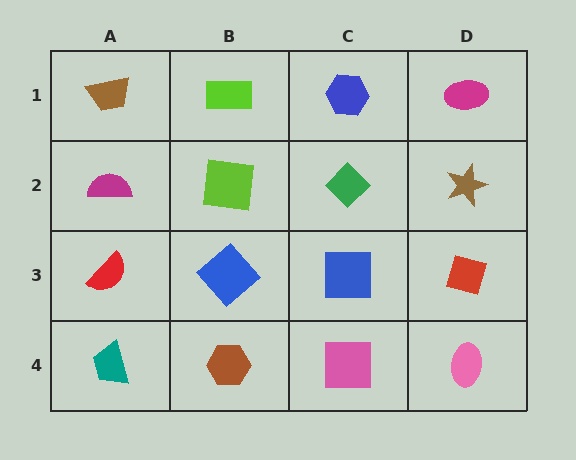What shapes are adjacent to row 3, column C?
A green diamond (row 2, column C), a pink square (row 4, column C), a blue diamond (row 3, column B), a red diamond (row 3, column D).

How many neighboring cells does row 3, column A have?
3.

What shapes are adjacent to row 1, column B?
A lime square (row 2, column B), a brown trapezoid (row 1, column A), a blue hexagon (row 1, column C).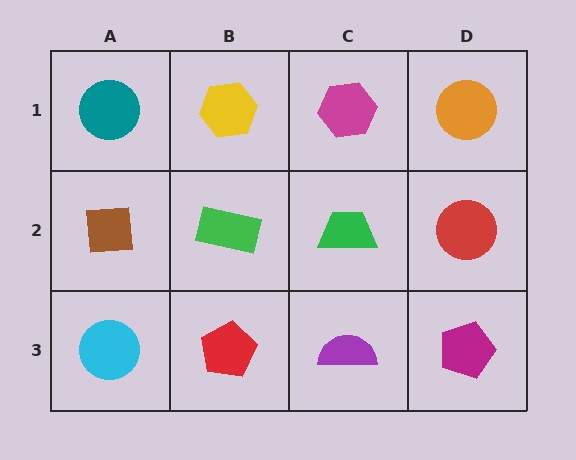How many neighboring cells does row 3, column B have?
3.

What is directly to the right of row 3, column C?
A magenta pentagon.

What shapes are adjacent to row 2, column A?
A teal circle (row 1, column A), a cyan circle (row 3, column A), a green rectangle (row 2, column B).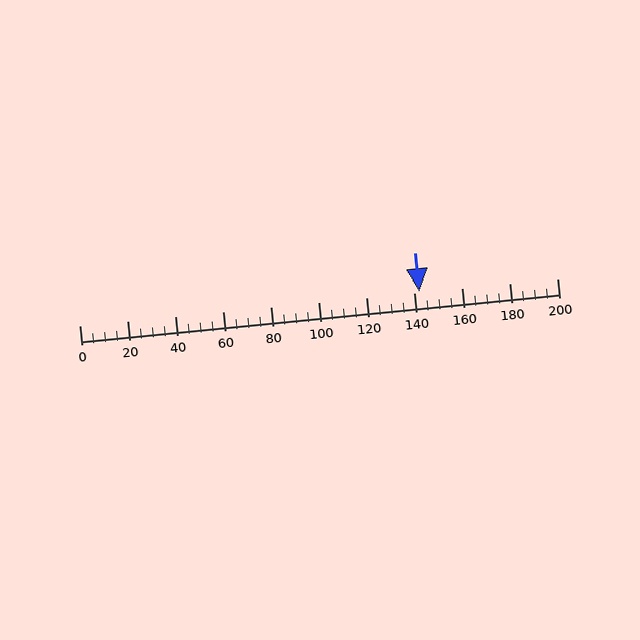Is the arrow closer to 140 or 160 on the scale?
The arrow is closer to 140.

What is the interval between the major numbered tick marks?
The major tick marks are spaced 20 units apart.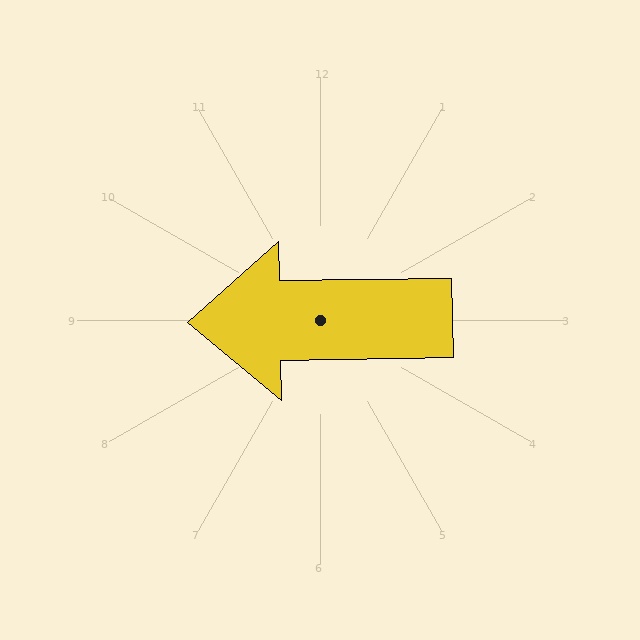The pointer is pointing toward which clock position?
Roughly 9 o'clock.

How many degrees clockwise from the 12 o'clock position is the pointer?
Approximately 269 degrees.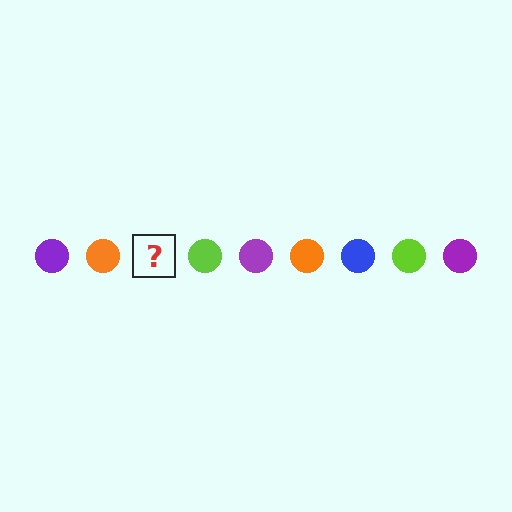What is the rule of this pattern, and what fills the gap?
The rule is that the pattern cycles through purple, orange, blue, lime circles. The gap should be filled with a blue circle.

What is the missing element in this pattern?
The missing element is a blue circle.